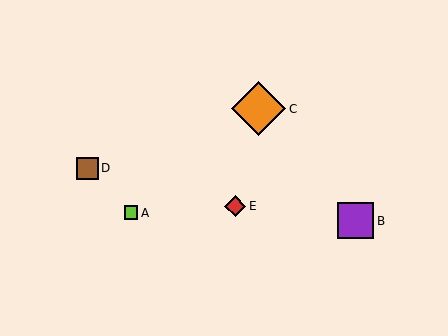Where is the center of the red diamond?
The center of the red diamond is at (235, 206).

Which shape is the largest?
The orange diamond (labeled C) is the largest.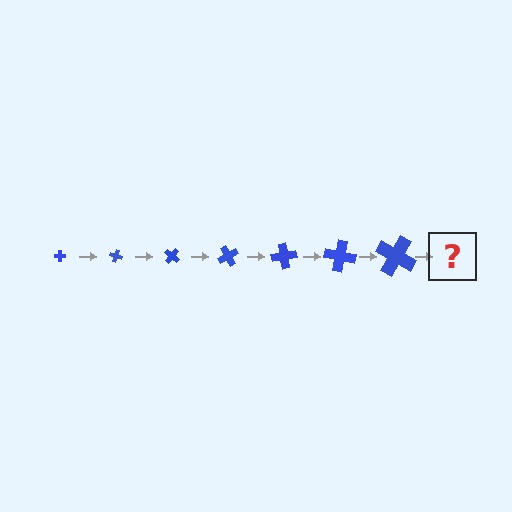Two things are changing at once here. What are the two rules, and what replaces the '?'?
The two rules are that the cross grows larger each step and it rotates 20 degrees each step. The '?' should be a cross, larger than the previous one and rotated 140 degrees from the start.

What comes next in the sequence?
The next element should be a cross, larger than the previous one and rotated 140 degrees from the start.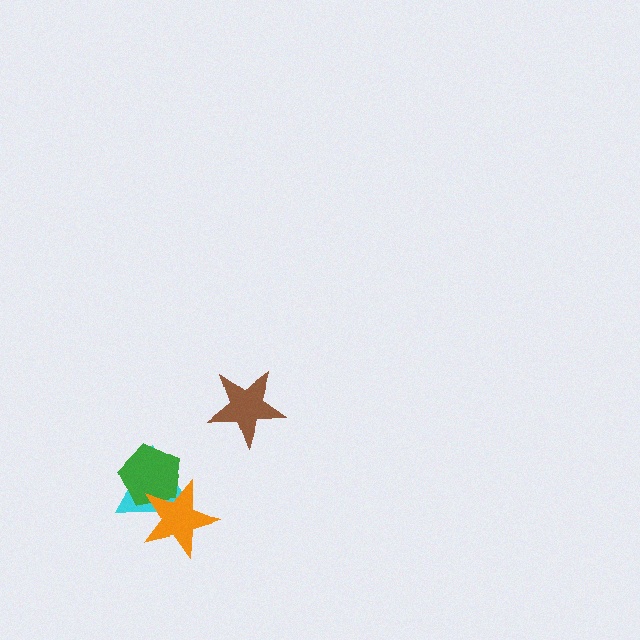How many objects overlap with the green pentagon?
2 objects overlap with the green pentagon.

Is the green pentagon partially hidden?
Yes, it is partially covered by another shape.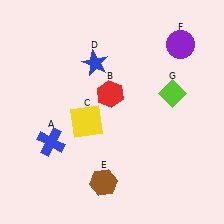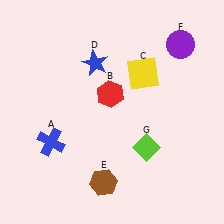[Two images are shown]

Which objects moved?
The objects that moved are: the yellow square (C), the lime diamond (G).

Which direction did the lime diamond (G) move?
The lime diamond (G) moved down.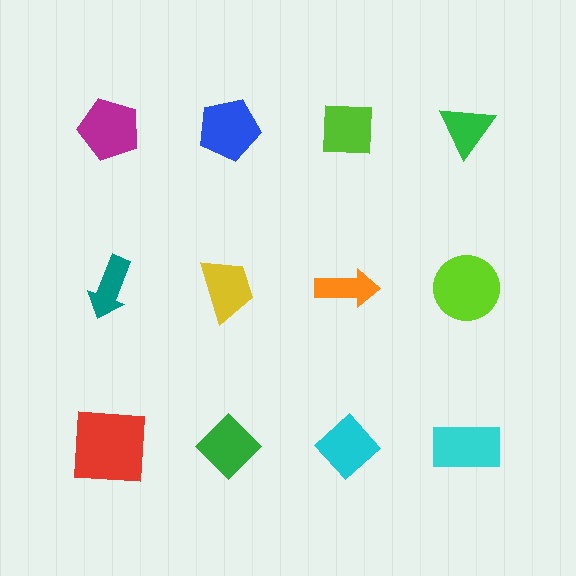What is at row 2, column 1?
A teal arrow.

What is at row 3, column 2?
A green diamond.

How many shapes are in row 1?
4 shapes.